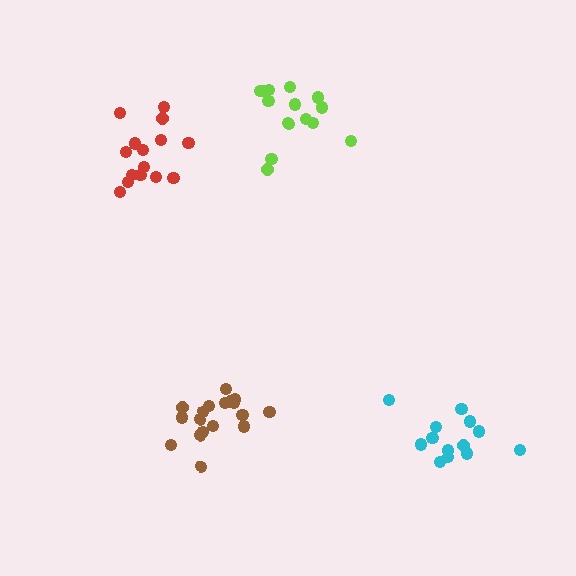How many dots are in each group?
Group 1: 15 dots, Group 2: 15 dots, Group 3: 13 dots, Group 4: 18 dots (61 total).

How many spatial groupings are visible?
There are 4 spatial groupings.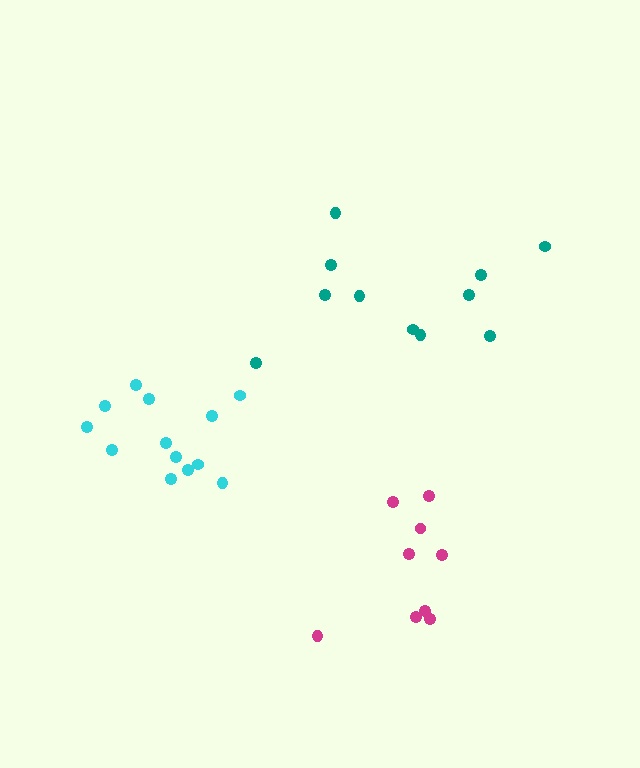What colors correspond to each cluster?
The clusters are colored: cyan, teal, magenta.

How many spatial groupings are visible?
There are 3 spatial groupings.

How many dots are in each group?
Group 1: 13 dots, Group 2: 11 dots, Group 3: 9 dots (33 total).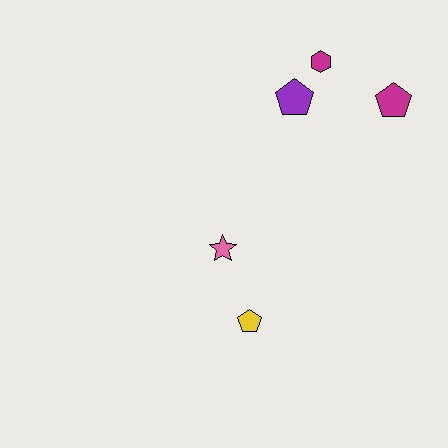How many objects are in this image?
There are 5 objects.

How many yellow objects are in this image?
There is 1 yellow object.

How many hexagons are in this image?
There is 1 hexagon.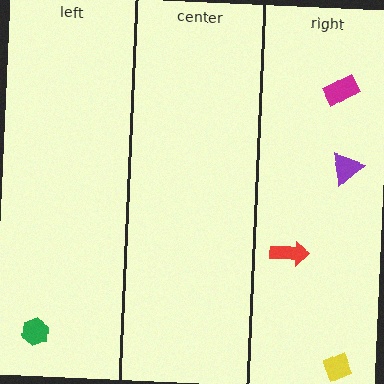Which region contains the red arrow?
The right region.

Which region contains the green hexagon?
The left region.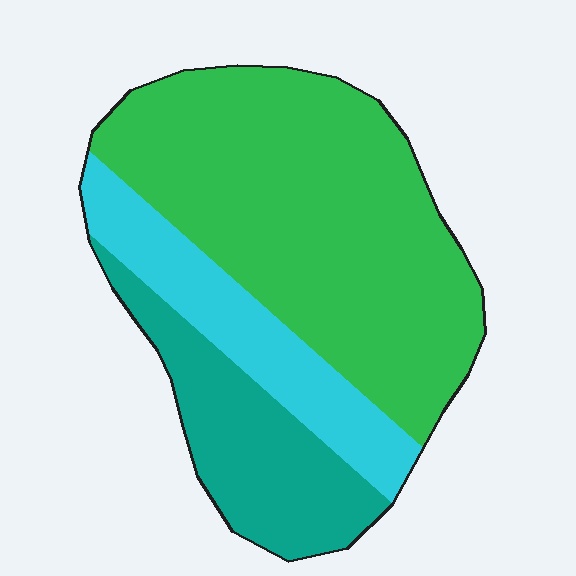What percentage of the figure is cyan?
Cyan takes up about one fifth (1/5) of the figure.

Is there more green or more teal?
Green.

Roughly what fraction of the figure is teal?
Teal covers 22% of the figure.